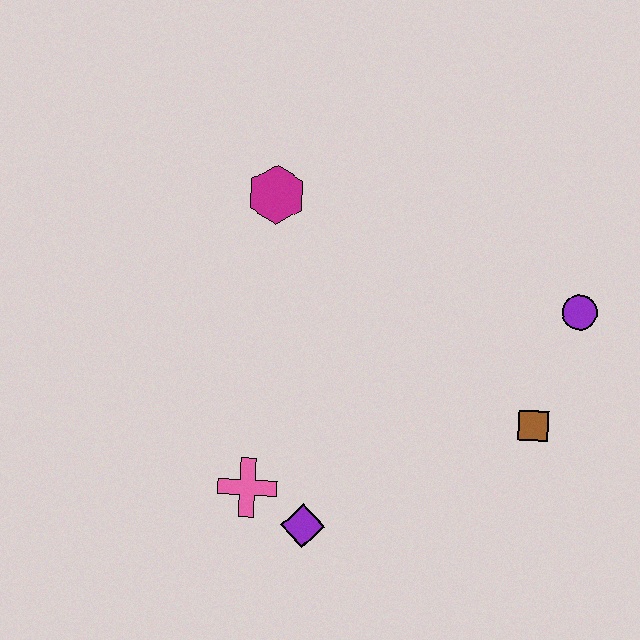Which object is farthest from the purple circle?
The pink cross is farthest from the purple circle.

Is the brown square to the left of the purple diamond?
No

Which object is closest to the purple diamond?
The pink cross is closest to the purple diamond.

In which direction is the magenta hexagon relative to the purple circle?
The magenta hexagon is to the left of the purple circle.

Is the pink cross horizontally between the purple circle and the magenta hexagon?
No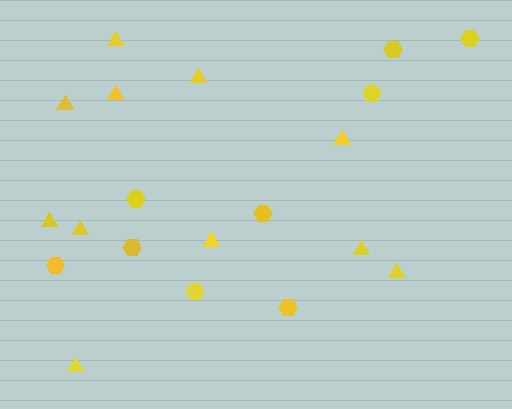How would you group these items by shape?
There are 2 groups: one group of hexagons (9) and one group of triangles (11).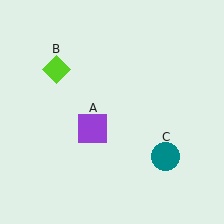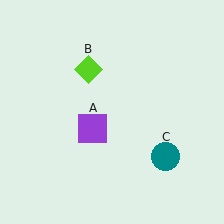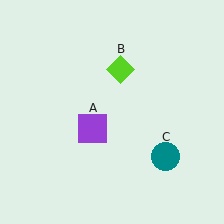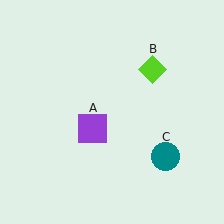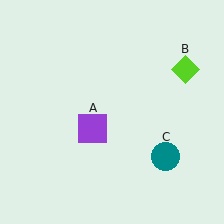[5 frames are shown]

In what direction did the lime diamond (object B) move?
The lime diamond (object B) moved right.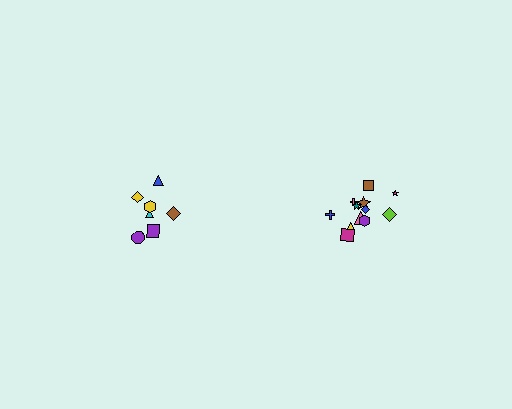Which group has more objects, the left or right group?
The right group.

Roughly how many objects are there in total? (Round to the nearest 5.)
Roughly 20 objects in total.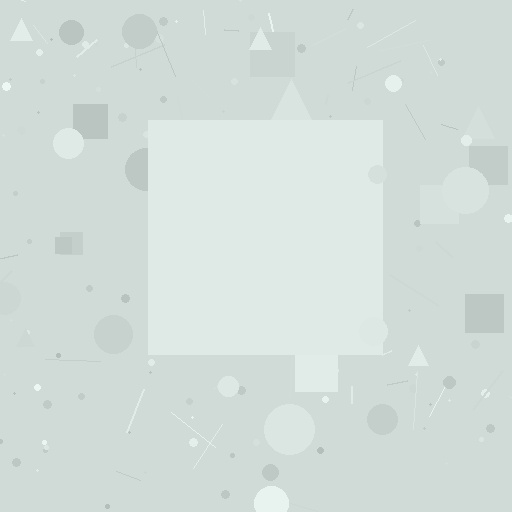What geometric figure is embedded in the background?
A square is embedded in the background.